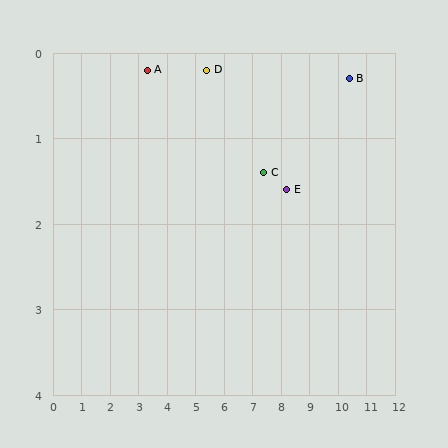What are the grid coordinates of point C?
Point C is at approximately (7.4, 1.4).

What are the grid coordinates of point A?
Point A is at approximately (3.3, 0.2).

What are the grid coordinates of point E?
Point E is at approximately (8.2, 1.6).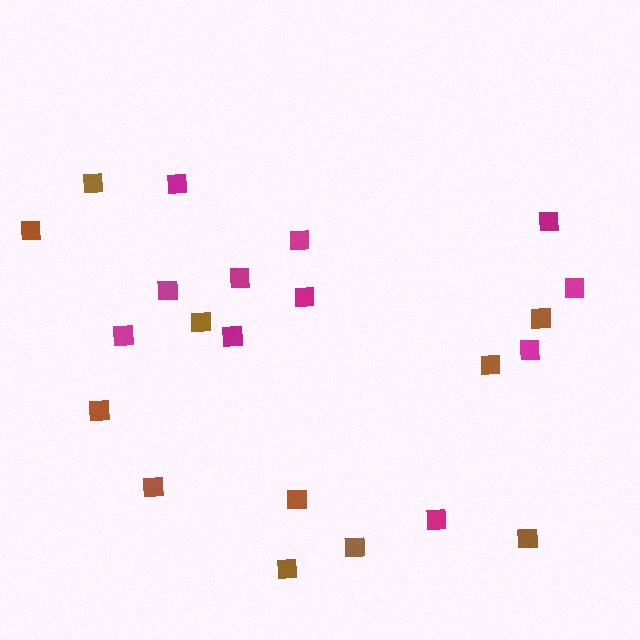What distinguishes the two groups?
There are 2 groups: one group of magenta squares (11) and one group of brown squares (11).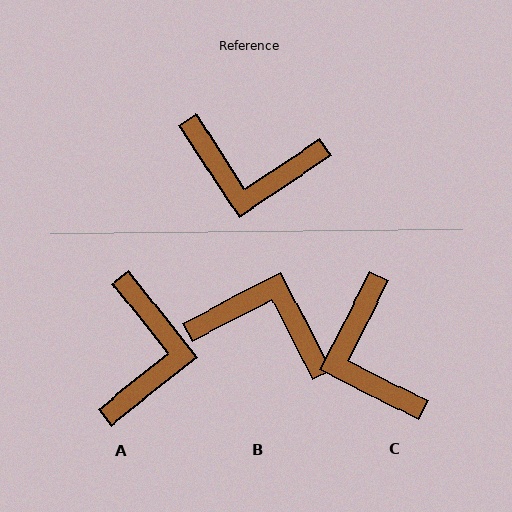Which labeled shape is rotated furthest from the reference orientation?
B, about 174 degrees away.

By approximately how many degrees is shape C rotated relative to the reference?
Approximately 60 degrees clockwise.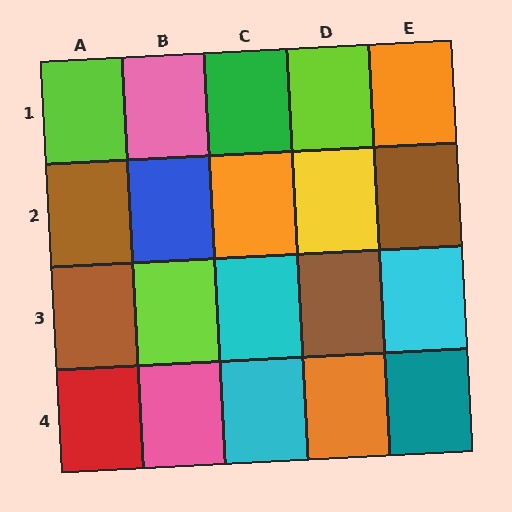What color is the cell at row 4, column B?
Pink.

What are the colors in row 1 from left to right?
Lime, pink, green, lime, orange.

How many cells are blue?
1 cell is blue.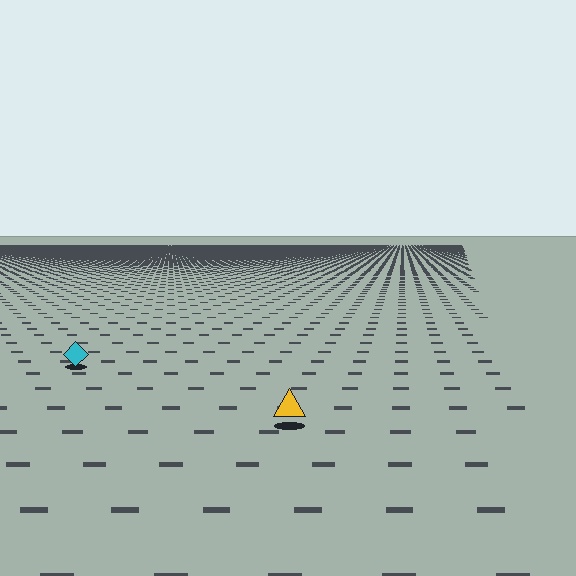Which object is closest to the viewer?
The yellow triangle is closest. The texture marks near it are larger and more spread out.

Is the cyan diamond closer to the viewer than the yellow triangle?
No. The yellow triangle is closer — you can tell from the texture gradient: the ground texture is coarser near it.